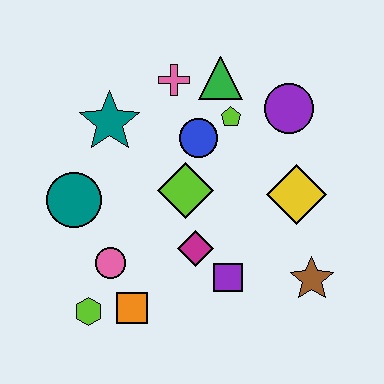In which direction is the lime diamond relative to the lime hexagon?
The lime diamond is above the lime hexagon.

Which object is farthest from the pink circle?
The purple circle is farthest from the pink circle.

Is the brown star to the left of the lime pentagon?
No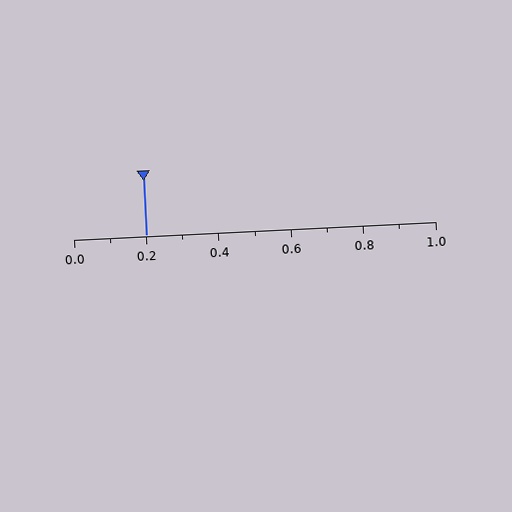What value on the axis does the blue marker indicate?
The marker indicates approximately 0.2.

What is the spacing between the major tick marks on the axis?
The major ticks are spaced 0.2 apart.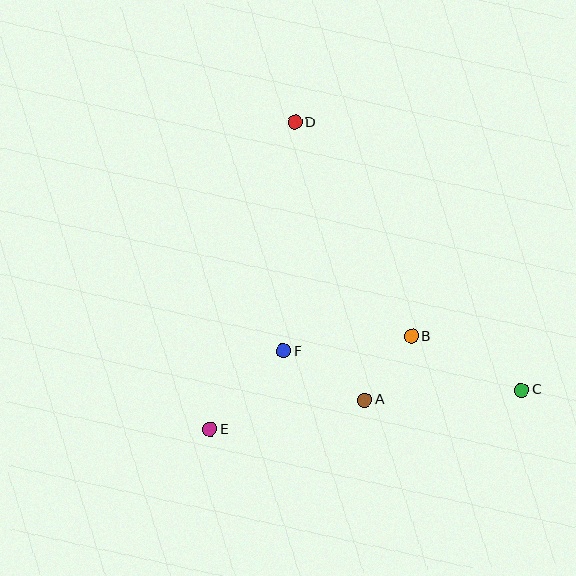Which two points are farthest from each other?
Points C and D are farthest from each other.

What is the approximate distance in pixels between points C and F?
The distance between C and F is approximately 241 pixels.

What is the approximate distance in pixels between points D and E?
The distance between D and E is approximately 319 pixels.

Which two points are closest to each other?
Points A and B are closest to each other.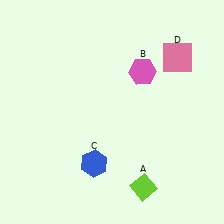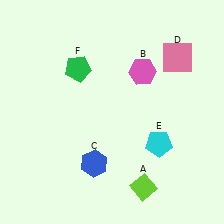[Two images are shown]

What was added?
A cyan pentagon (E), a green pentagon (F) were added in Image 2.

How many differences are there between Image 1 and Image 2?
There are 2 differences between the two images.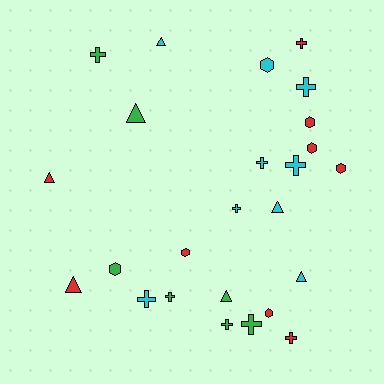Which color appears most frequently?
Red, with 9 objects.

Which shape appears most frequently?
Cross, with 11 objects.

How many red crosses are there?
There are 2 red crosses.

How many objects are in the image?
There are 25 objects.